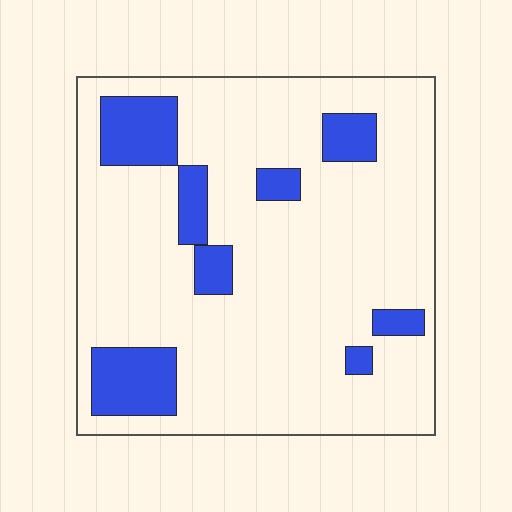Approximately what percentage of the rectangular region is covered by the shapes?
Approximately 15%.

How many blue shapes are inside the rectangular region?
8.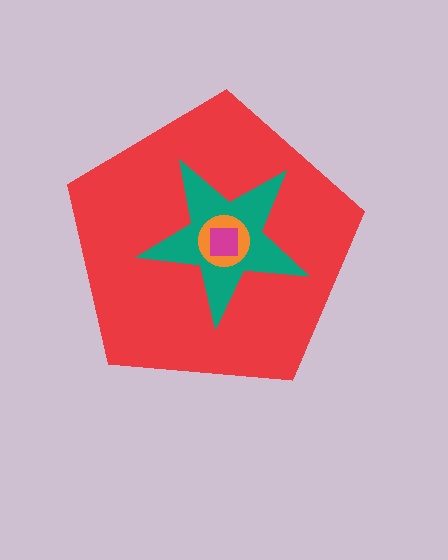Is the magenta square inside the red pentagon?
Yes.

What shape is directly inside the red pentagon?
The teal star.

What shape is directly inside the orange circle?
The magenta square.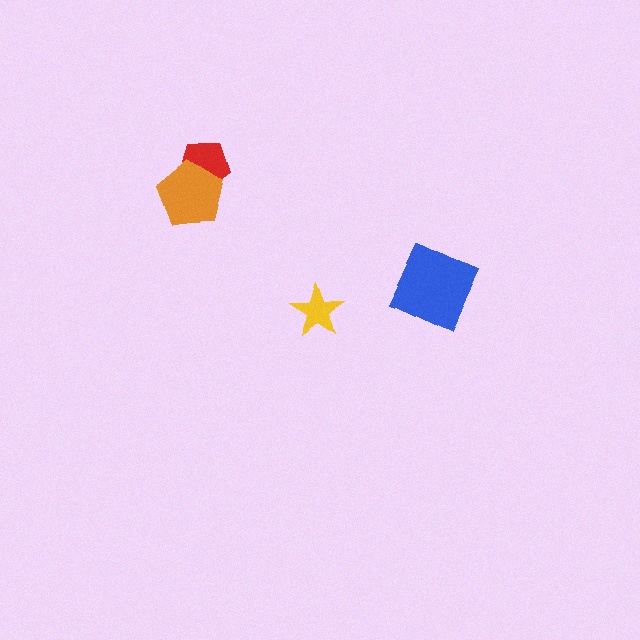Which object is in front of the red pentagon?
The orange pentagon is in front of the red pentagon.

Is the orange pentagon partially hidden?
No, no other shape covers it.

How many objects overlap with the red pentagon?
1 object overlaps with the red pentagon.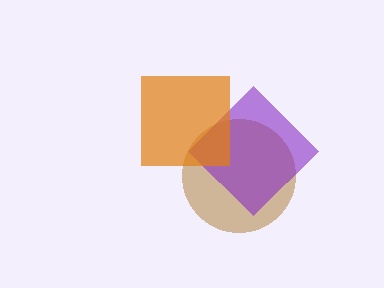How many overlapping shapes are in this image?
There are 3 overlapping shapes in the image.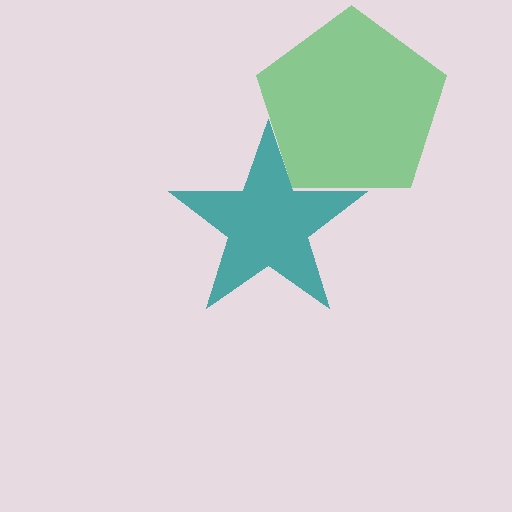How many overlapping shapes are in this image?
There are 2 overlapping shapes in the image.